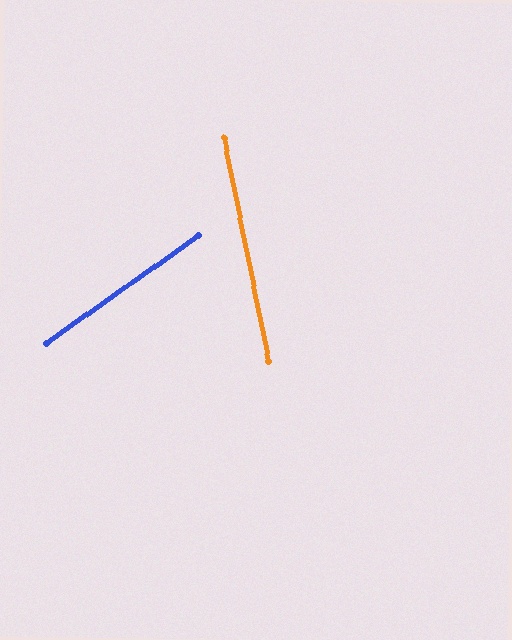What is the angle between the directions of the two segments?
Approximately 66 degrees.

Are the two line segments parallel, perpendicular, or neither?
Neither parallel nor perpendicular — they differ by about 66°.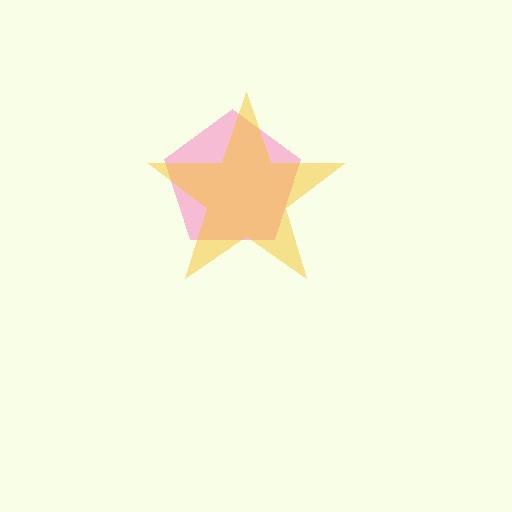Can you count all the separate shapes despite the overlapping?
Yes, there are 2 separate shapes.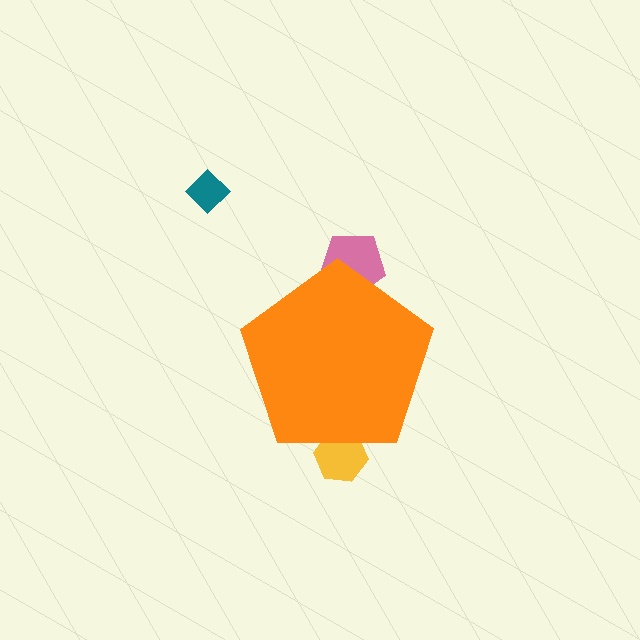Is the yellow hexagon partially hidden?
Yes, the yellow hexagon is partially hidden behind the orange pentagon.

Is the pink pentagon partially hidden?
Yes, the pink pentagon is partially hidden behind the orange pentagon.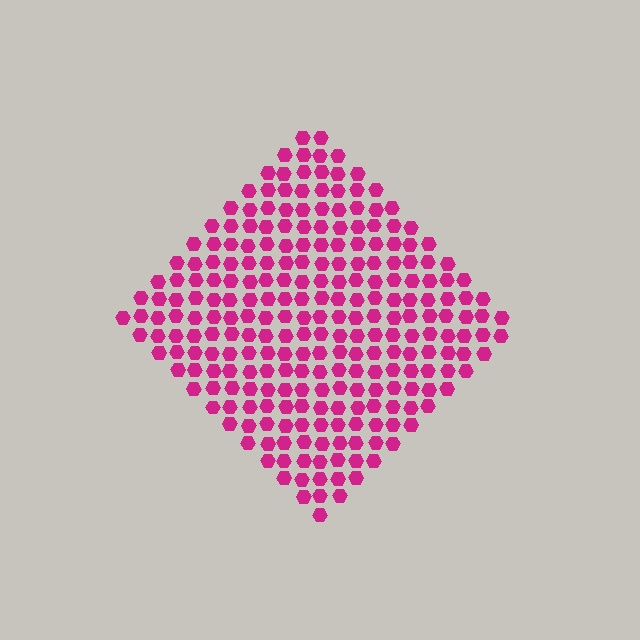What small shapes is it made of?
It is made of small hexagons.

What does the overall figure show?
The overall figure shows a diamond.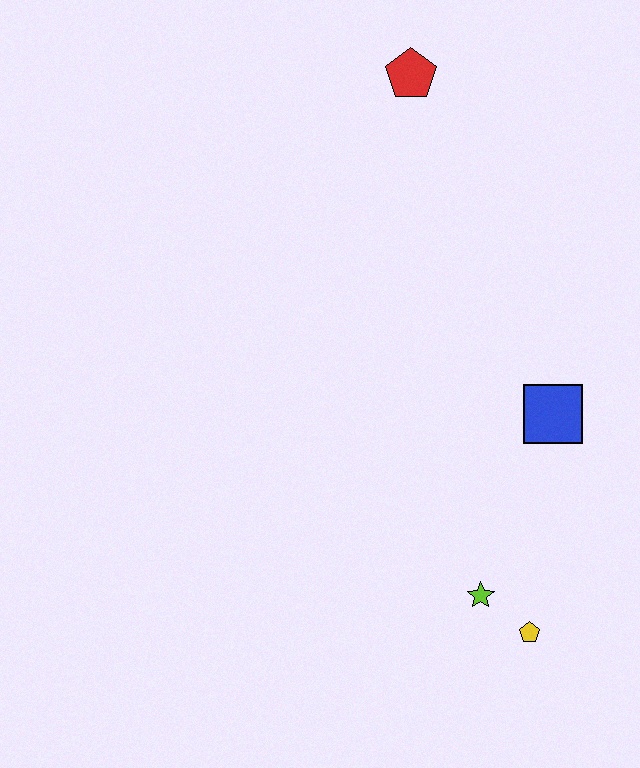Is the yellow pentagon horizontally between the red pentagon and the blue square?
Yes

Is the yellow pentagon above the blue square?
No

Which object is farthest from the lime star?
The red pentagon is farthest from the lime star.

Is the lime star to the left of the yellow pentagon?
Yes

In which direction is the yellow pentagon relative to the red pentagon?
The yellow pentagon is below the red pentagon.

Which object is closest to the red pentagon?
The blue square is closest to the red pentagon.